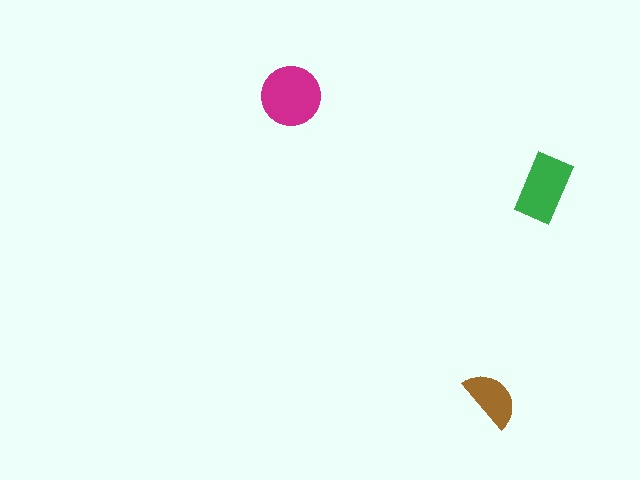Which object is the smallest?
The brown semicircle.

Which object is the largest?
The magenta circle.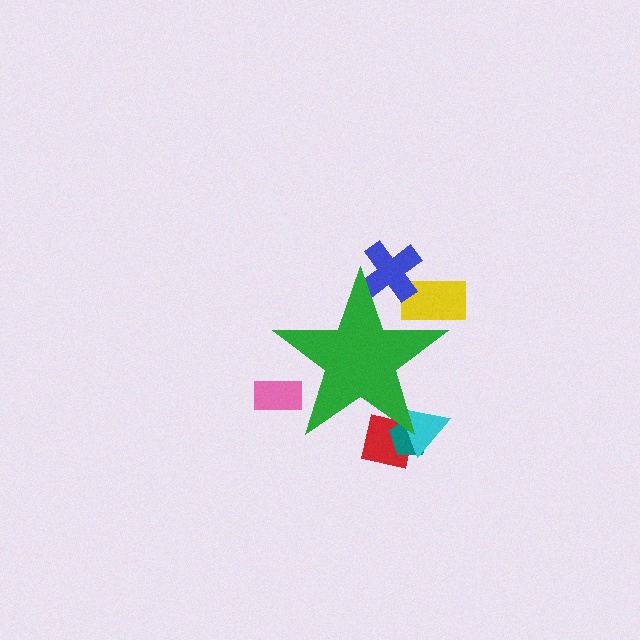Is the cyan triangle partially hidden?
Yes, the cyan triangle is partially hidden behind the green star.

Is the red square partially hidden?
Yes, the red square is partially hidden behind the green star.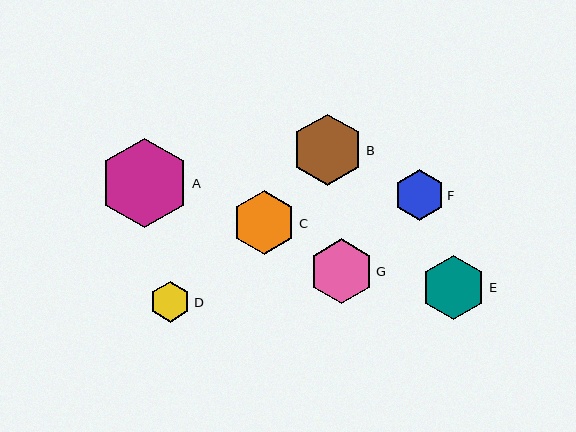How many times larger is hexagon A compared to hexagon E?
Hexagon A is approximately 1.4 times the size of hexagon E.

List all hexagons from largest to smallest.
From largest to smallest: A, B, E, G, C, F, D.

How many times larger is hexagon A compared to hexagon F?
Hexagon A is approximately 1.8 times the size of hexagon F.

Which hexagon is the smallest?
Hexagon D is the smallest with a size of approximately 41 pixels.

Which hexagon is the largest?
Hexagon A is the largest with a size of approximately 90 pixels.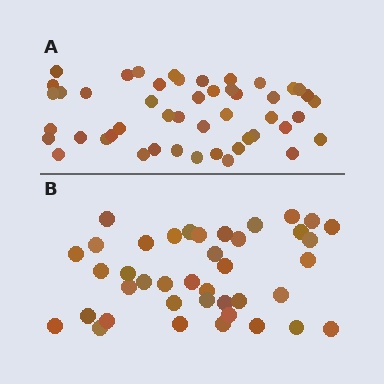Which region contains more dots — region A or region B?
Region A (the top region) has more dots.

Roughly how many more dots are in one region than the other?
Region A has roughly 8 or so more dots than region B.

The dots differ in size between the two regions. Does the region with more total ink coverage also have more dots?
No. Region B has more total ink coverage because its dots are larger, but region A actually contains more individual dots. Total area can be misleading — the number of items is what matters here.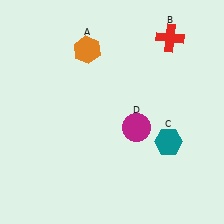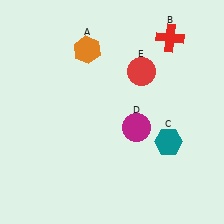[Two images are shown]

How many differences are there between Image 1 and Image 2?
There is 1 difference between the two images.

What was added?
A red circle (E) was added in Image 2.